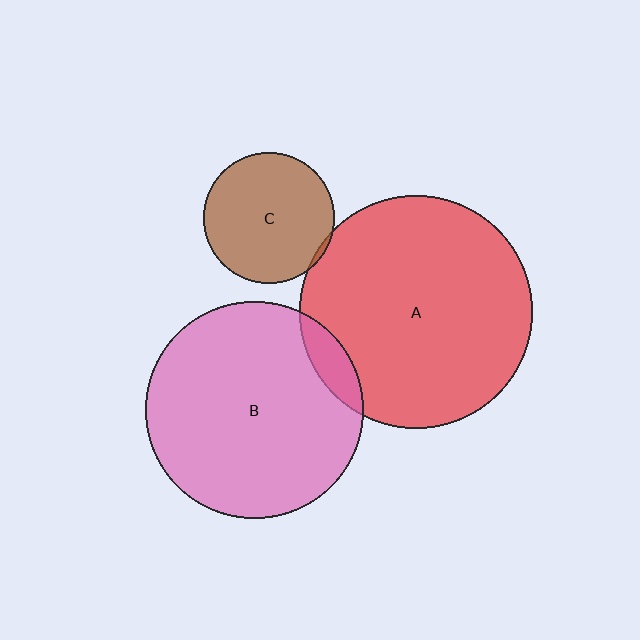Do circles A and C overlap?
Yes.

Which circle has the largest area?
Circle A (red).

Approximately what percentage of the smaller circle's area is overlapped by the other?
Approximately 5%.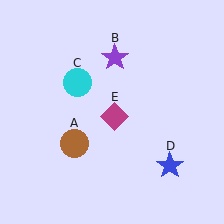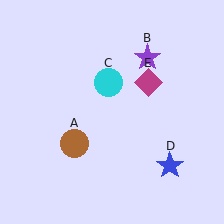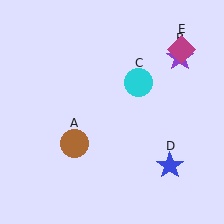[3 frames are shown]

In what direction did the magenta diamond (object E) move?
The magenta diamond (object E) moved up and to the right.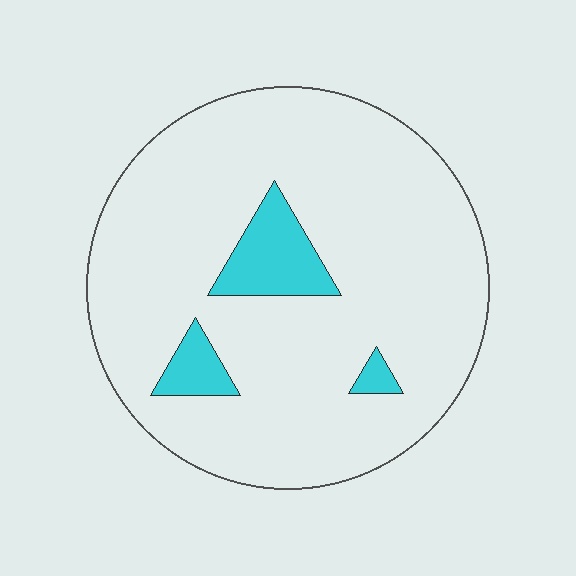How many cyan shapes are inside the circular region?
3.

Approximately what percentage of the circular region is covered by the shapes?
Approximately 10%.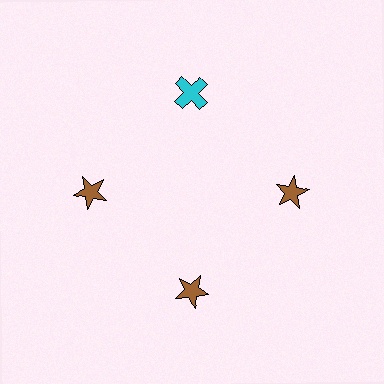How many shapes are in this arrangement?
There are 4 shapes arranged in a ring pattern.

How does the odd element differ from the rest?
It differs in both color (cyan instead of brown) and shape (cross instead of star).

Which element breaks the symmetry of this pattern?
The cyan cross at roughly the 12 o'clock position breaks the symmetry. All other shapes are brown stars.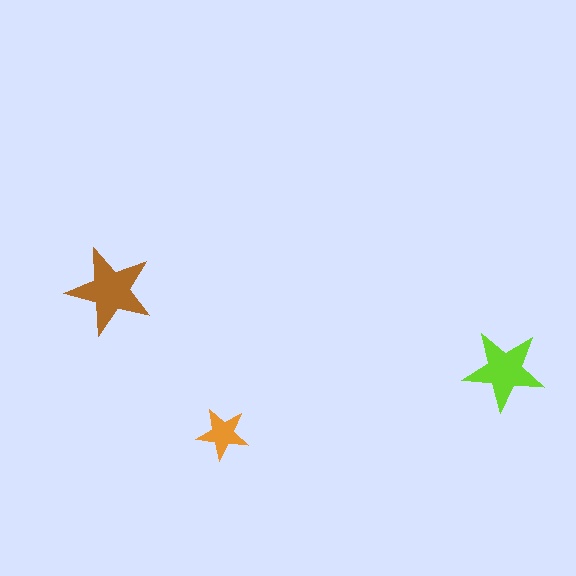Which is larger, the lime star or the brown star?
The brown one.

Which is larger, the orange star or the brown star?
The brown one.